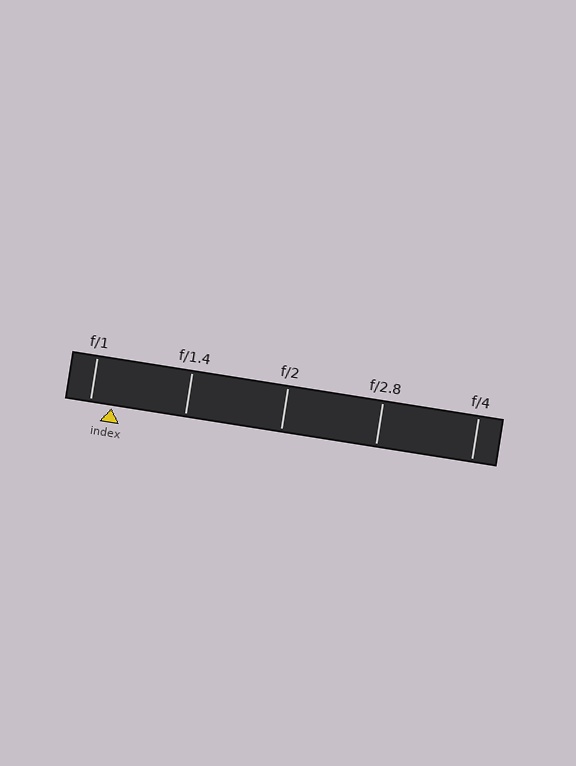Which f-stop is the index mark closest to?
The index mark is closest to f/1.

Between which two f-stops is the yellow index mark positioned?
The index mark is between f/1 and f/1.4.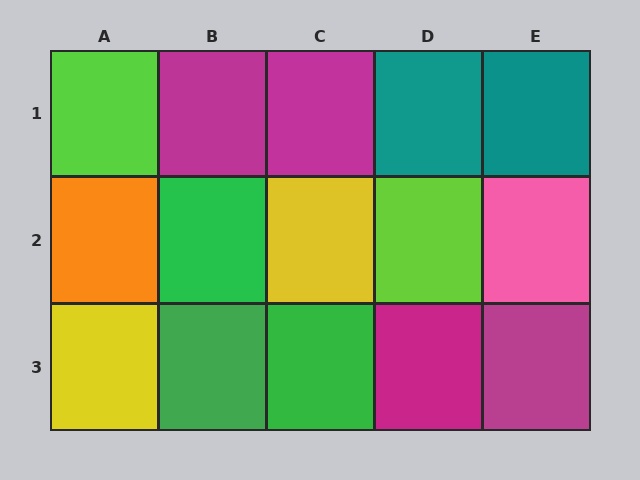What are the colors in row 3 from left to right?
Yellow, green, green, magenta, magenta.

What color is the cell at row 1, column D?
Teal.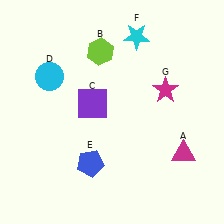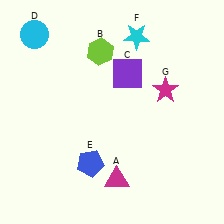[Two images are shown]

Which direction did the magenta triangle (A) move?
The magenta triangle (A) moved left.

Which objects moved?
The objects that moved are: the magenta triangle (A), the purple square (C), the cyan circle (D).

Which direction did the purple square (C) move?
The purple square (C) moved right.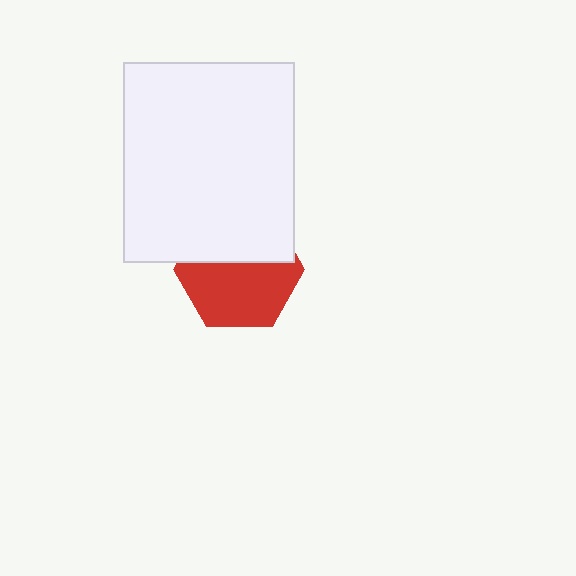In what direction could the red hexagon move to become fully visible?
The red hexagon could move down. That would shift it out from behind the white rectangle entirely.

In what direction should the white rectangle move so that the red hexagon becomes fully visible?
The white rectangle should move up. That is the shortest direction to clear the overlap and leave the red hexagon fully visible.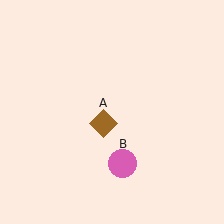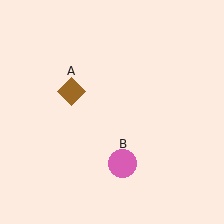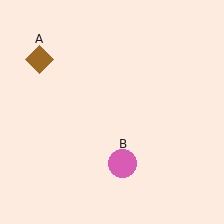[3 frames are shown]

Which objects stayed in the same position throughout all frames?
Pink circle (object B) remained stationary.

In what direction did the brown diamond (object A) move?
The brown diamond (object A) moved up and to the left.